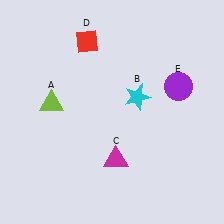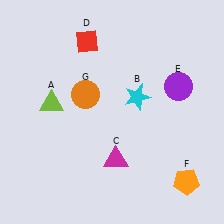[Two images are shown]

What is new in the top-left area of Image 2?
An orange circle (G) was added in the top-left area of Image 2.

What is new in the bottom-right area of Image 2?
An orange pentagon (F) was added in the bottom-right area of Image 2.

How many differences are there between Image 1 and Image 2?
There are 2 differences between the two images.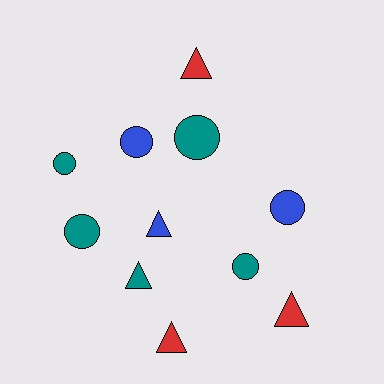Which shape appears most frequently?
Circle, with 6 objects.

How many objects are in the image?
There are 11 objects.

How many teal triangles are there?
There is 1 teal triangle.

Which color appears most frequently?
Teal, with 5 objects.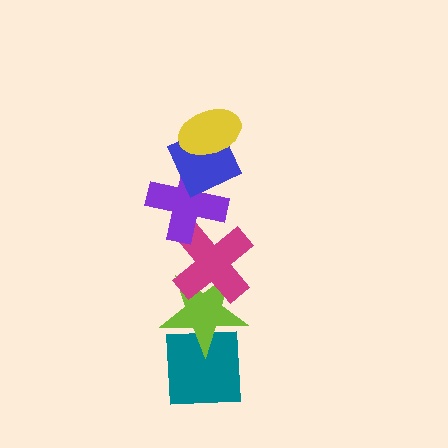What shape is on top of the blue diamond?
The yellow ellipse is on top of the blue diamond.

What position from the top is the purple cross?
The purple cross is 3rd from the top.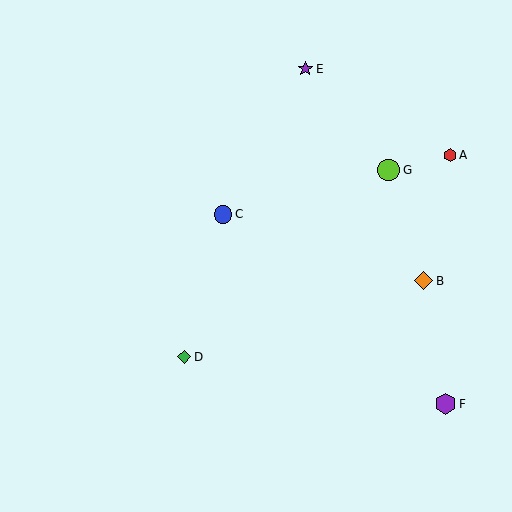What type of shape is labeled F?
Shape F is a purple hexagon.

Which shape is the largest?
The lime circle (labeled G) is the largest.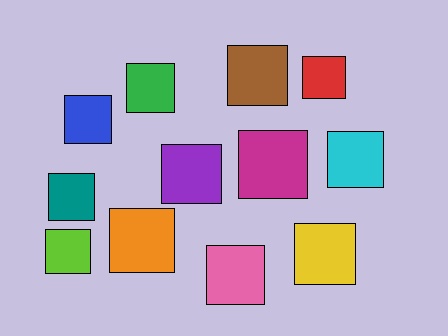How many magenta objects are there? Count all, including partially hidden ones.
There is 1 magenta object.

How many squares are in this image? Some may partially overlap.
There are 12 squares.